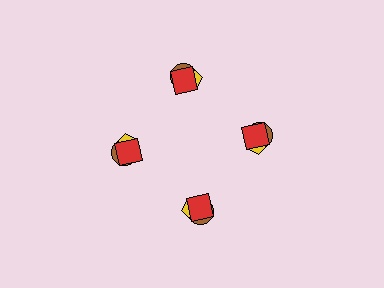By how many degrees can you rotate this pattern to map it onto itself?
The pattern maps onto itself every 90 degrees of rotation.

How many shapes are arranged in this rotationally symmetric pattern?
There are 12 shapes, arranged in 4 groups of 3.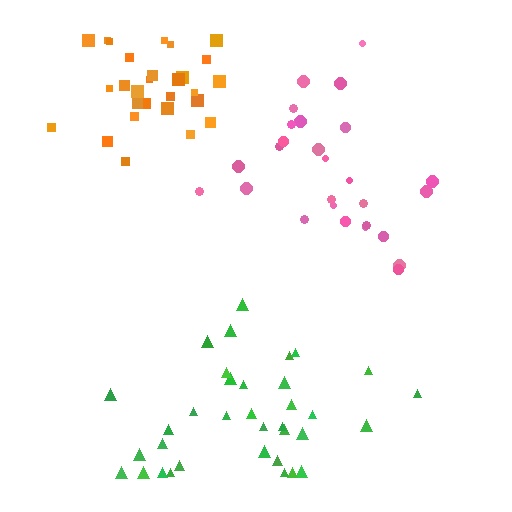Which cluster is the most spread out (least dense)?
Green.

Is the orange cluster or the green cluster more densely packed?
Orange.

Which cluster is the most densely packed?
Orange.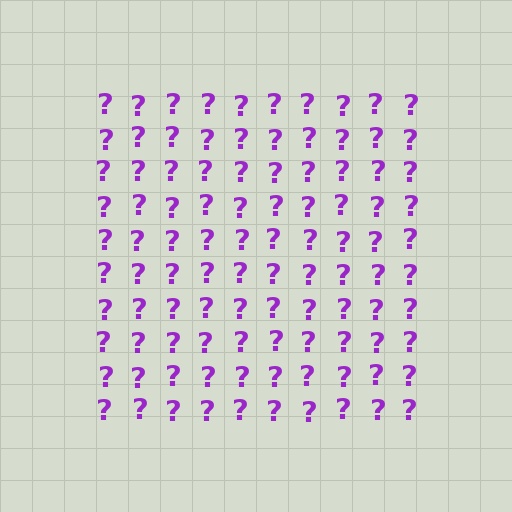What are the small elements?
The small elements are question marks.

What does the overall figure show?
The overall figure shows a square.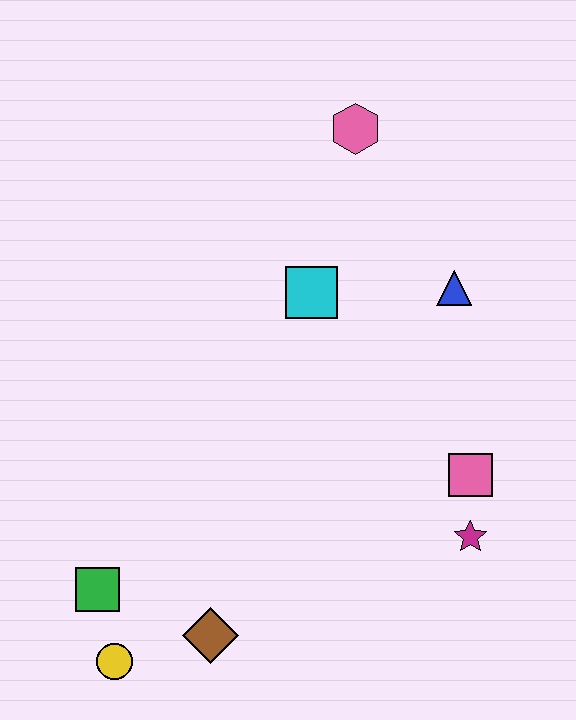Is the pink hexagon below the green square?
No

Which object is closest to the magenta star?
The pink square is closest to the magenta star.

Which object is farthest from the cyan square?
The yellow circle is farthest from the cyan square.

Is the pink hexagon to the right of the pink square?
No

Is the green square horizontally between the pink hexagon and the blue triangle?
No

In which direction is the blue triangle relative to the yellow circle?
The blue triangle is above the yellow circle.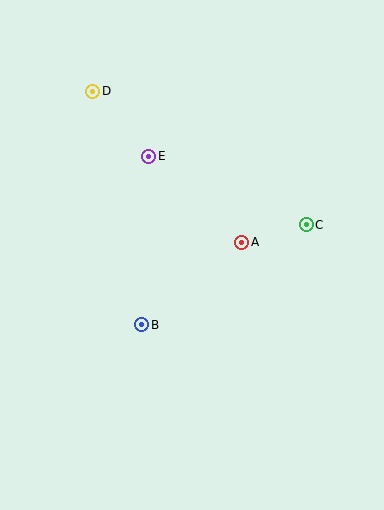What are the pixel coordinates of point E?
Point E is at (149, 156).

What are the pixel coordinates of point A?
Point A is at (242, 242).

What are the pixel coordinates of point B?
Point B is at (142, 325).